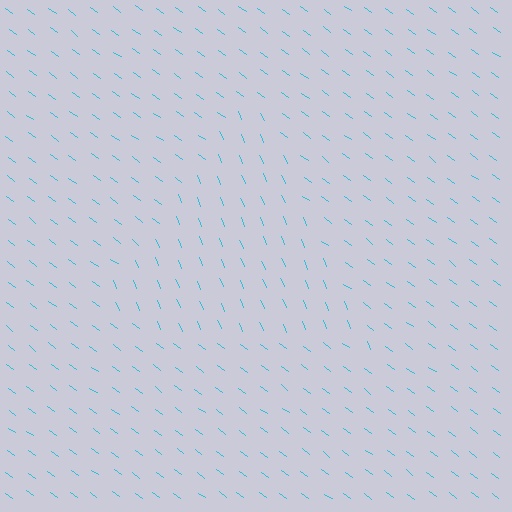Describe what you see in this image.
The image is filled with small cyan line segments. A triangle region in the image has lines oriented differently from the surrounding lines, creating a visible texture boundary.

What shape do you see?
I see a triangle.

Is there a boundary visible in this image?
Yes, there is a texture boundary formed by a change in line orientation.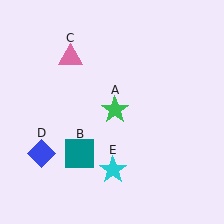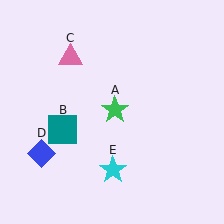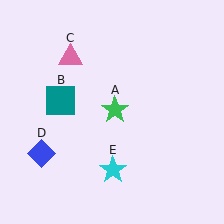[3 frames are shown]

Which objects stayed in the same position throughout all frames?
Green star (object A) and pink triangle (object C) and blue diamond (object D) and cyan star (object E) remained stationary.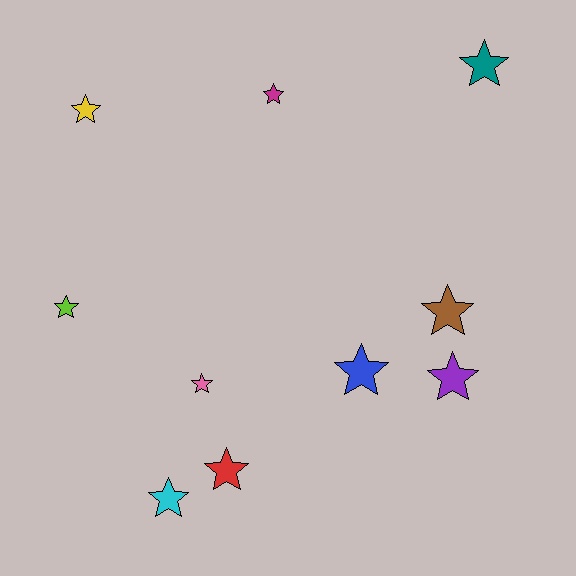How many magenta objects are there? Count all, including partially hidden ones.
There is 1 magenta object.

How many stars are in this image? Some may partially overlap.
There are 10 stars.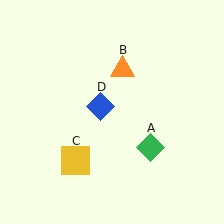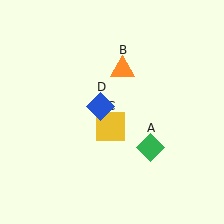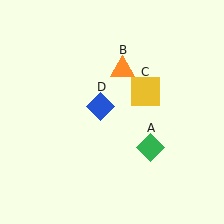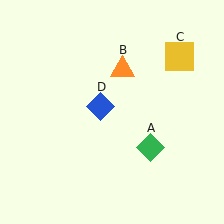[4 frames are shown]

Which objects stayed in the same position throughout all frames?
Green diamond (object A) and orange triangle (object B) and blue diamond (object D) remained stationary.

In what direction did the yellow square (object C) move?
The yellow square (object C) moved up and to the right.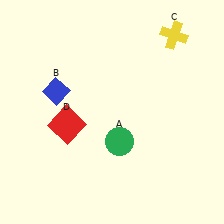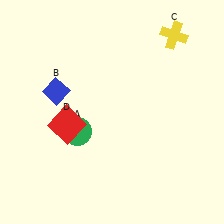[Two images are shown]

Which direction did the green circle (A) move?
The green circle (A) moved left.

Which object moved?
The green circle (A) moved left.